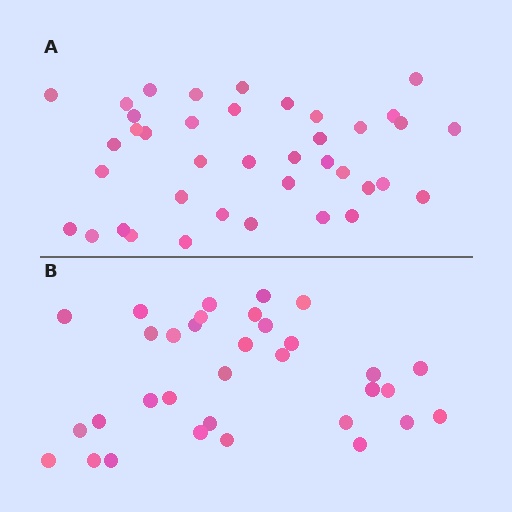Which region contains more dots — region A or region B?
Region A (the top region) has more dots.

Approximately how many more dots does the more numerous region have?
Region A has about 6 more dots than region B.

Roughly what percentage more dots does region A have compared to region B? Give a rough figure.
About 20% more.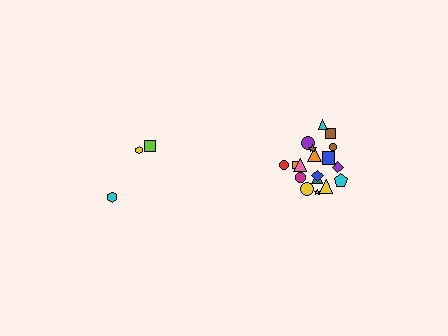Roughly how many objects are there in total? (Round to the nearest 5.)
Roughly 20 objects in total.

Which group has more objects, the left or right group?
The right group.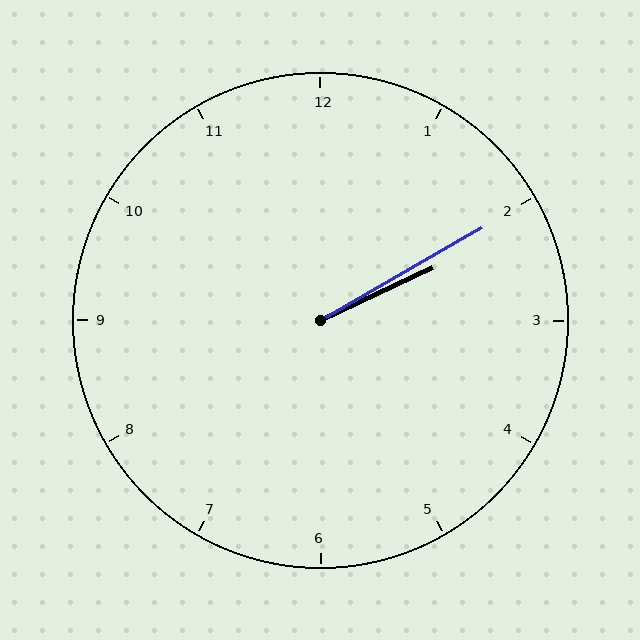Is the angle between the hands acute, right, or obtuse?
It is acute.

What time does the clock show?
2:10.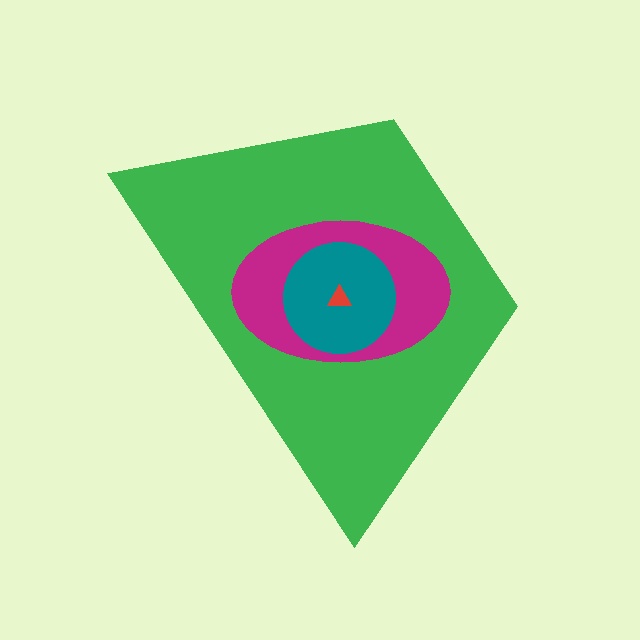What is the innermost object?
The red triangle.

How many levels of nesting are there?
4.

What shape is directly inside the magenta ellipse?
The teal circle.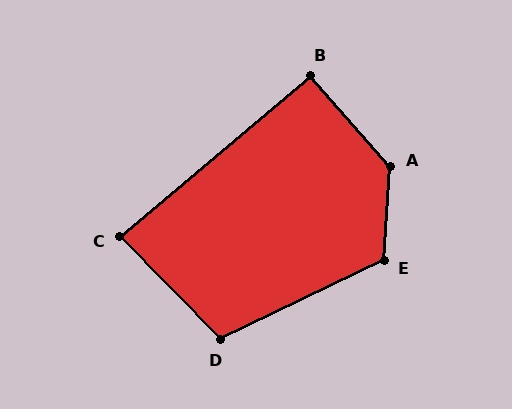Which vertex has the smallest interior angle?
C, at approximately 86 degrees.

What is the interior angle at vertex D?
Approximately 108 degrees (obtuse).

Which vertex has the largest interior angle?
A, at approximately 135 degrees.